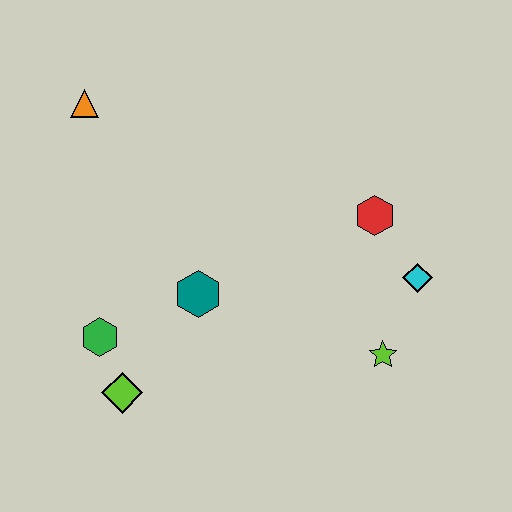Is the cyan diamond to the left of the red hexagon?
No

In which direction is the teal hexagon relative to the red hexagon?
The teal hexagon is to the left of the red hexagon.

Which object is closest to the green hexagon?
The lime diamond is closest to the green hexagon.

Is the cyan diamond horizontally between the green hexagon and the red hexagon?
No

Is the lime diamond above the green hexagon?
No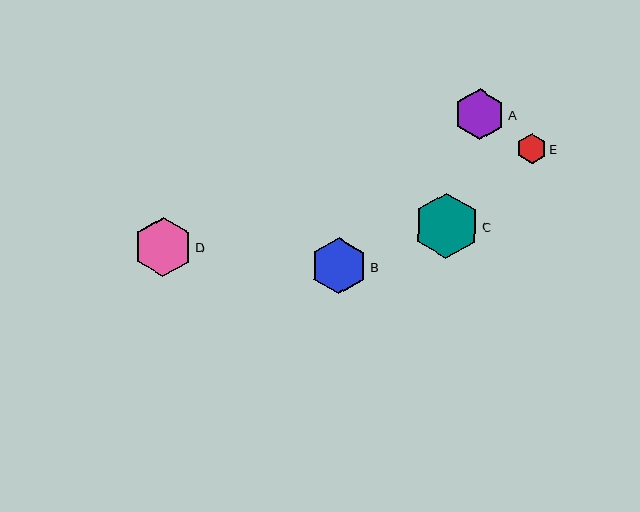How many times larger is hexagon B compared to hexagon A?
Hexagon B is approximately 1.1 times the size of hexagon A.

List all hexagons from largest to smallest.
From largest to smallest: C, D, B, A, E.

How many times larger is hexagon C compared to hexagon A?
Hexagon C is approximately 1.3 times the size of hexagon A.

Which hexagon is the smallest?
Hexagon E is the smallest with a size of approximately 30 pixels.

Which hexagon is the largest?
Hexagon C is the largest with a size of approximately 65 pixels.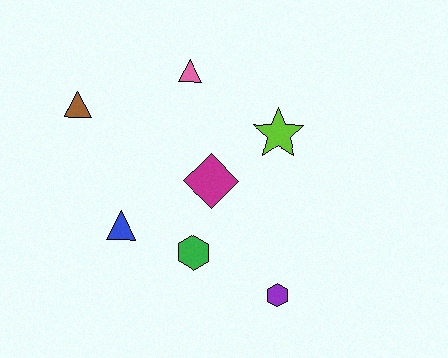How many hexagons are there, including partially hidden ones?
There are 2 hexagons.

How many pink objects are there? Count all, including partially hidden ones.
There is 1 pink object.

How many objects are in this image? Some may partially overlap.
There are 7 objects.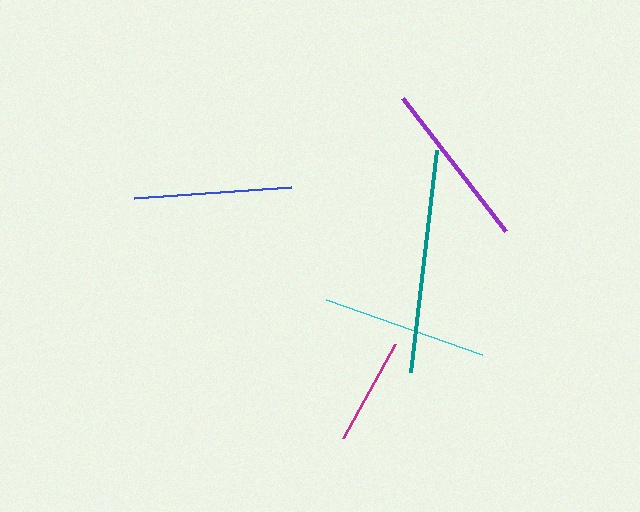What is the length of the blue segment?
The blue segment is approximately 157 pixels long.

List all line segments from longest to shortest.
From longest to shortest: teal, purple, cyan, blue, magenta.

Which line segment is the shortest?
The magenta line is the shortest at approximately 108 pixels.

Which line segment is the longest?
The teal line is the longest at approximately 224 pixels.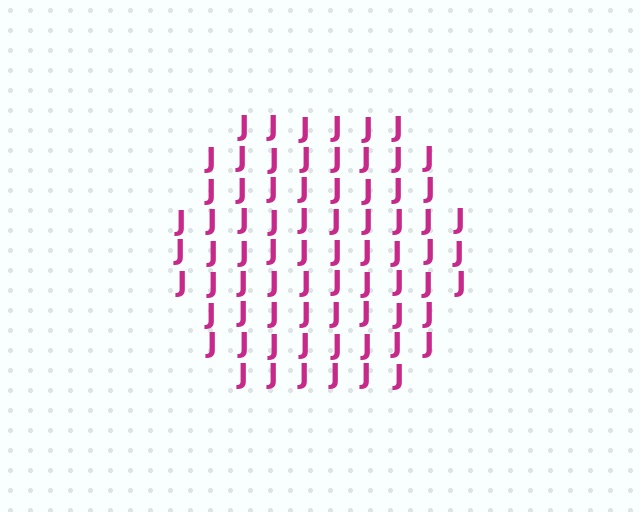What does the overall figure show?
The overall figure shows a circle.